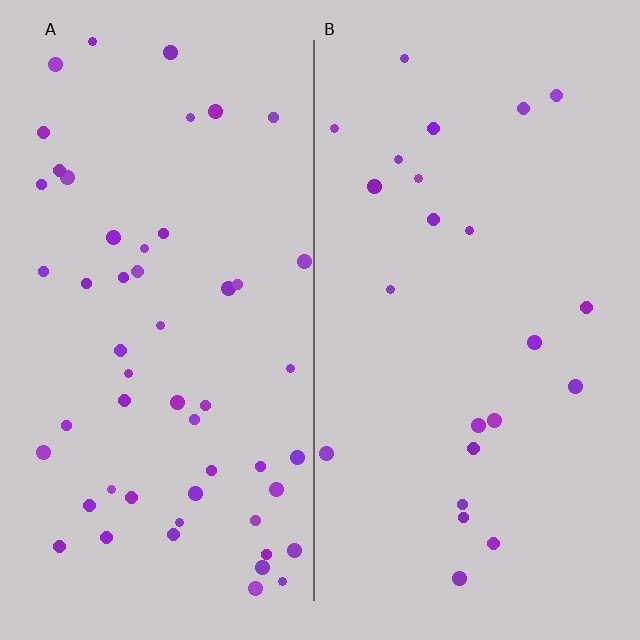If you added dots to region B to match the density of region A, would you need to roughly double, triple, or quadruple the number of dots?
Approximately double.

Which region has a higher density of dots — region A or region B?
A (the left).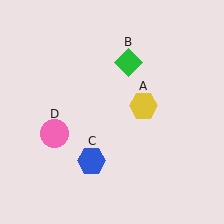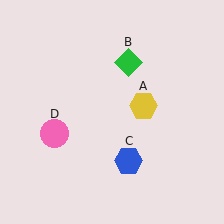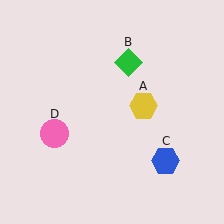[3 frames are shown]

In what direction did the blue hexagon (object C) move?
The blue hexagon (object C) moved right.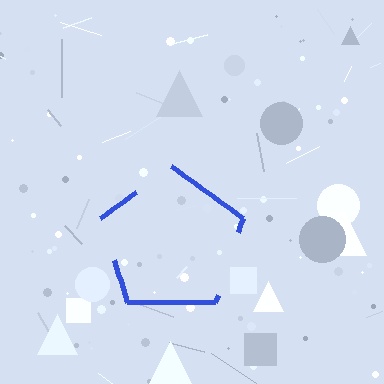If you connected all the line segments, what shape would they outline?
They would outline a pentagon.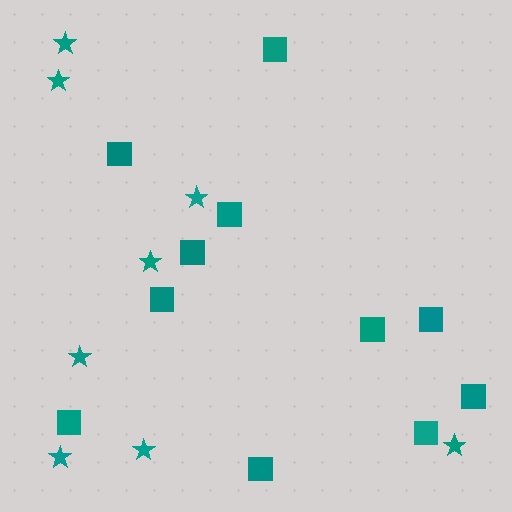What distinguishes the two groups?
There are 2 groups: one group of stars (8) and one group of squares (11).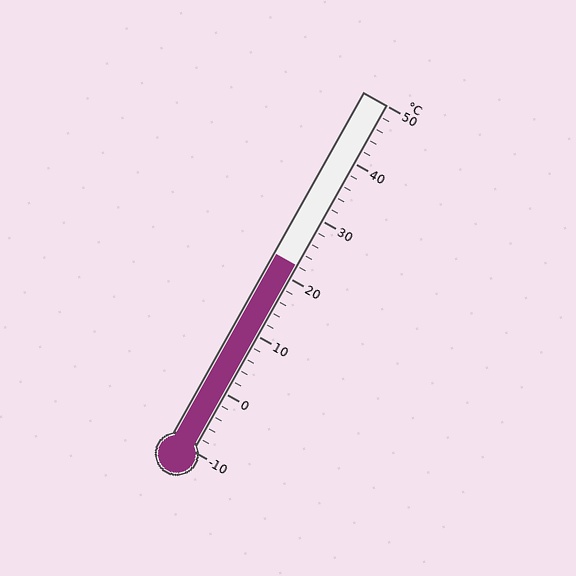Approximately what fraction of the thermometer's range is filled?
The thermometer is filled to approximately 55% of its range.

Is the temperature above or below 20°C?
The temperature is above 20°C.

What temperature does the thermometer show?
The thermometer shows approximately 22°C.